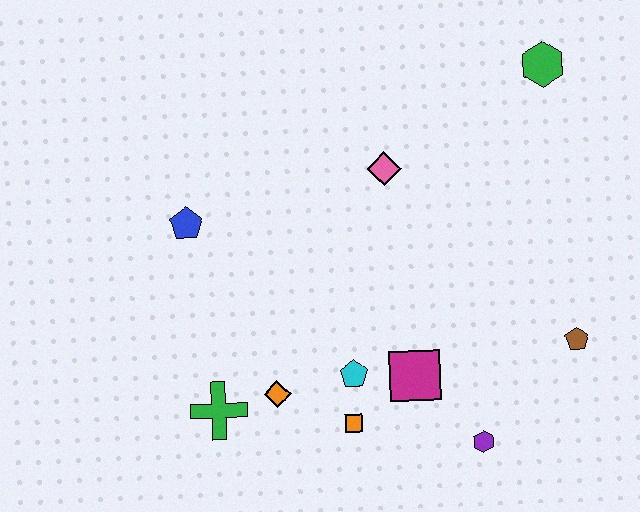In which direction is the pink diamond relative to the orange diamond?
The pink diamond is above the orange diamond.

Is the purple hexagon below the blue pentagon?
Yes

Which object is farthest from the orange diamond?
The green hexagon is farthest from the orange diamond.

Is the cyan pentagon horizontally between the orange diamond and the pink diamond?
Yes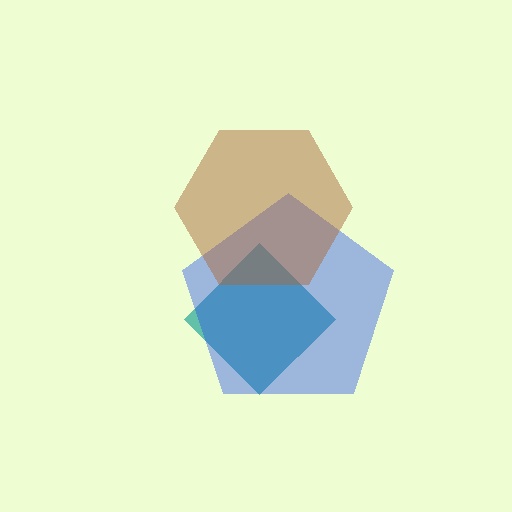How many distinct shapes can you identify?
There are 3 distinct shapes: a teal diamond, a blue pentagon, a brown hexagon.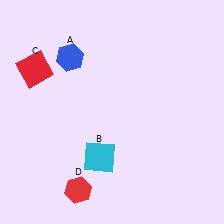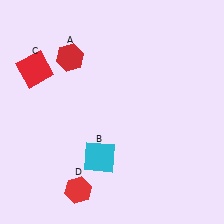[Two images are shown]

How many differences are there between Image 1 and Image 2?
There is 1 difference between the two images.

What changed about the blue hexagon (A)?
In Image 1, A is blue. In Image 2, it changed to red.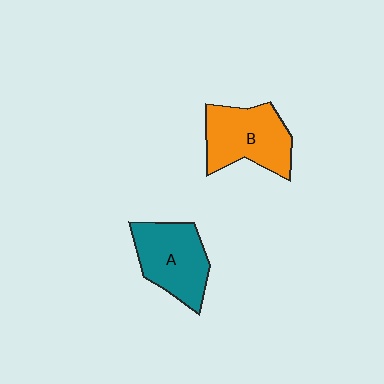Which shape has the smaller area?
Shape A (teal).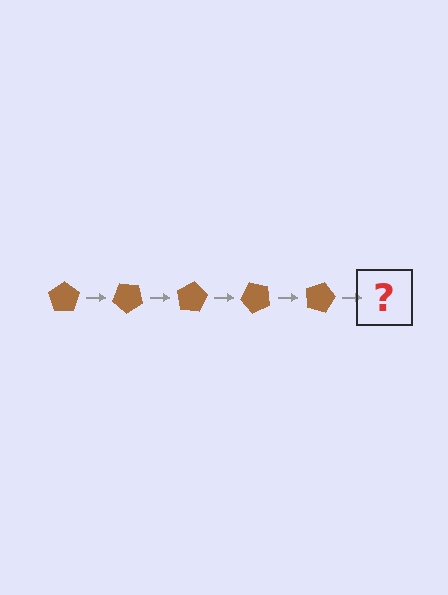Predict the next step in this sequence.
The next step is a brown pentagon rotated 200 degrees.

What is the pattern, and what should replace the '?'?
The pattern is that the pentagon rotates 40 degrees each step. The '?' should be a brown pentagon rotated 200 degrees.